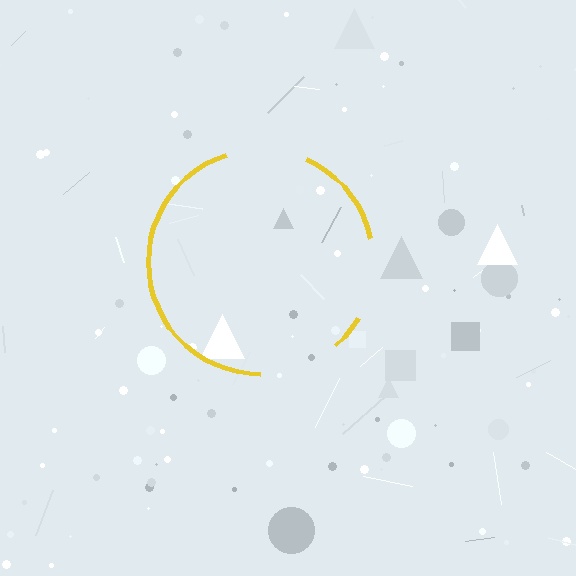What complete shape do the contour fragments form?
The contour fragments form a circle.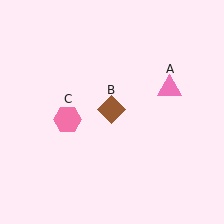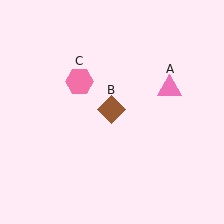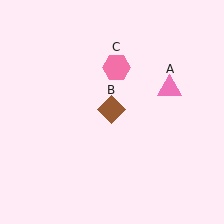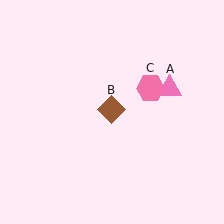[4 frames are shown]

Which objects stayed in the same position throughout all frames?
Pink triangle (object A) and brown diamond (object B) remained stationary.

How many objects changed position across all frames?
1 object changed position: pink hexagon (object C).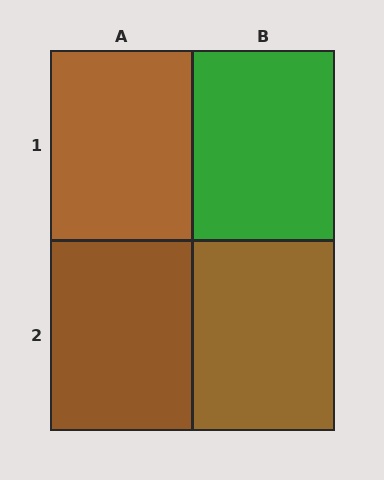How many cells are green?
1 cell is green.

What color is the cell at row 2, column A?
Brown.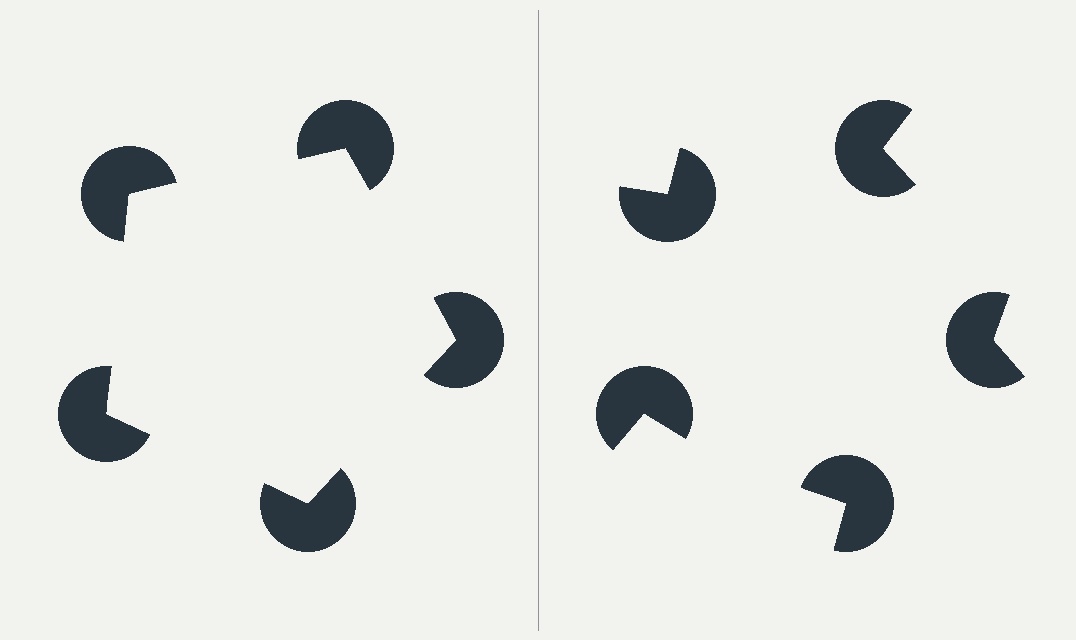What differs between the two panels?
The pac-man discs are positioned identically on both sides; only the wedge orientations differ. On the left they align to a pentagon; on the right they are misaligned.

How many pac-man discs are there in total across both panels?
10 — 5 on each side.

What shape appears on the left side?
An illusory pentagon.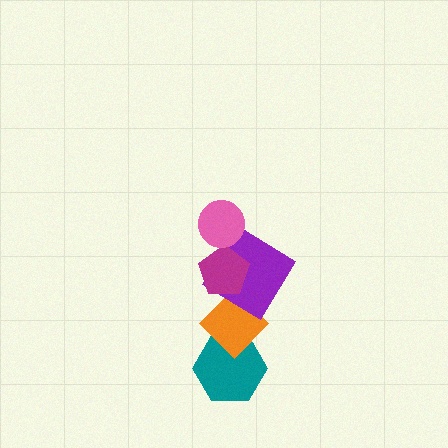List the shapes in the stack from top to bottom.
From top to bottom: the pink circle, the magenta pentagon, the purple diamond, the orange diamond, the teal hexagon.